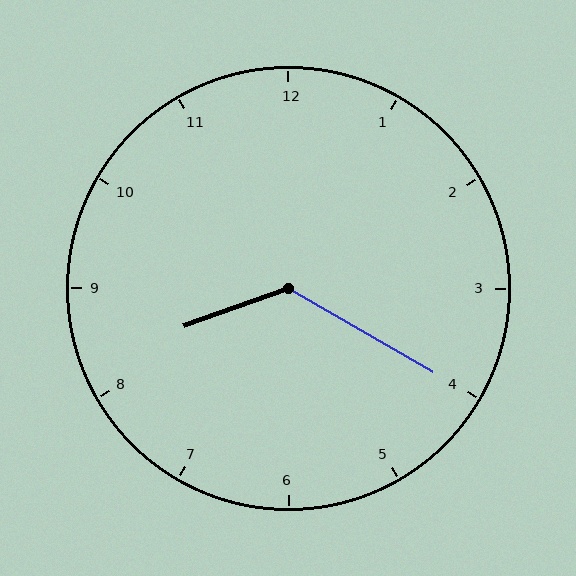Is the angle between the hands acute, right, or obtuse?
It is obtuse.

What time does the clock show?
8:20.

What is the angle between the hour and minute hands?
Approximately 130 degrees.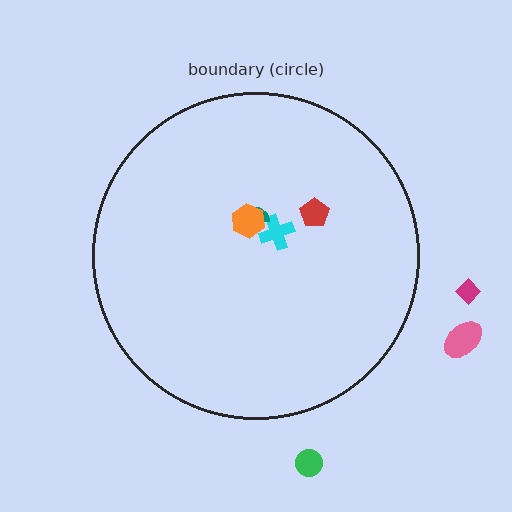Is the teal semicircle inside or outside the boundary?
Inside.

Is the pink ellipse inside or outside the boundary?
Outside.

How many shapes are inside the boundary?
4 inside, 3 outside.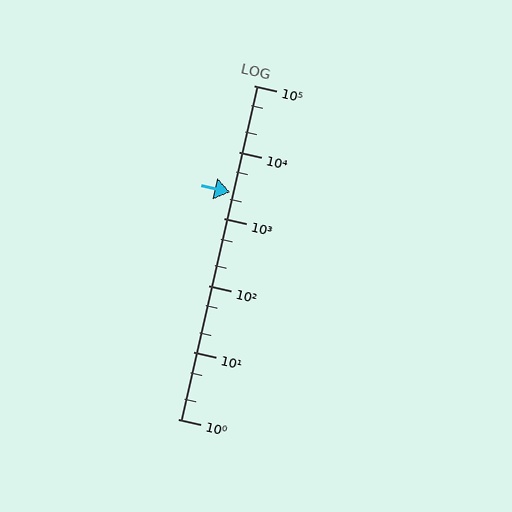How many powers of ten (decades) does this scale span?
The scale spans 5 decades, from 1 to 100000.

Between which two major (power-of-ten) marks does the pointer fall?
The pointer is between 1000 and 10000.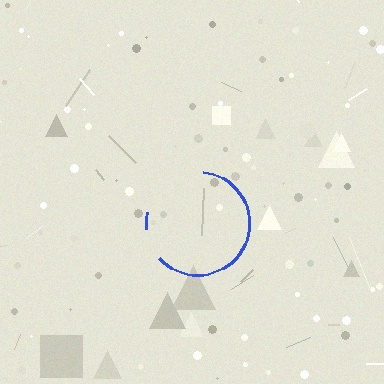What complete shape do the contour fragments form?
The contour fragments form a circle.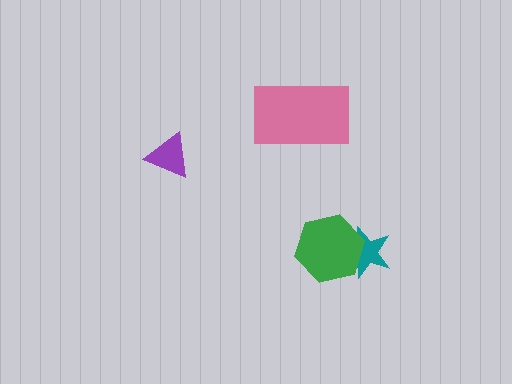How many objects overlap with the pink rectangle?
0 objects overlap with the pink rectangle.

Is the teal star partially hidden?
Yes, it is partially covered by another shape.